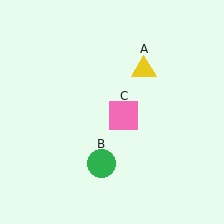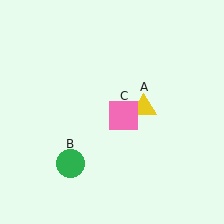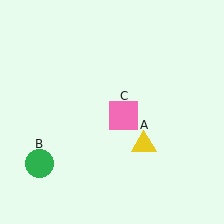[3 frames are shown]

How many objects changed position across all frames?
2 objects changed position: yellow triangle (object A), green circle (object B).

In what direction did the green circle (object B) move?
The green circle (object B) moved left.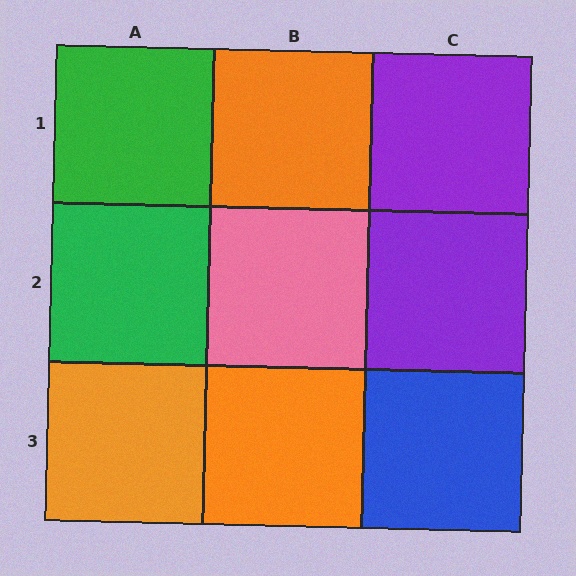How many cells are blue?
1 cell is blue.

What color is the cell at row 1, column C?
Purple.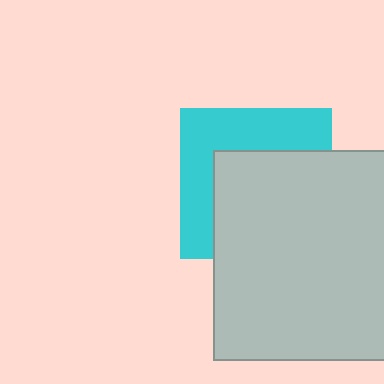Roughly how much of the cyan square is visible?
A small part of it is visible (roughly 44%).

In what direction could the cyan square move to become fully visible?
The cyan square could move toward the upper-left. That would shift it out from behind the light gray square entirely.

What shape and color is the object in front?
The object in front is a light gray square.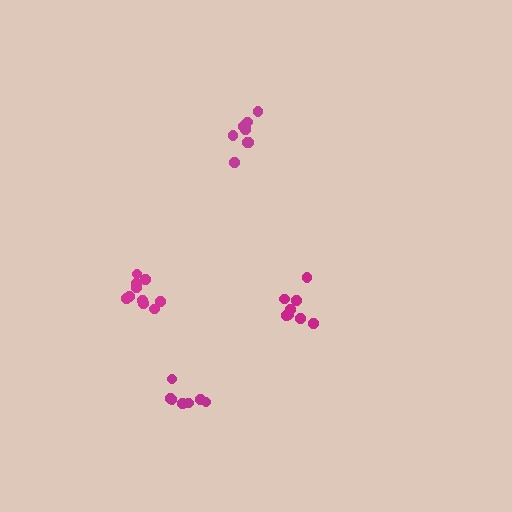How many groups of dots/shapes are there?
There are 4 groups.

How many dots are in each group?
Group 1: 7 dots, Group 2: 10 dots, Group 3: 8 dots, Group 4: 9 dots (34 total).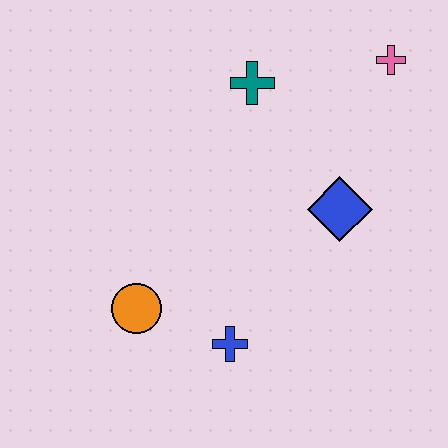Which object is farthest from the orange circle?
The pink cross is farthest from the orange circle.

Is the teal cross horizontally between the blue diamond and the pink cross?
No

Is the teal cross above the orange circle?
Yes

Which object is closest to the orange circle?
The blue cross is closest to the orange circle.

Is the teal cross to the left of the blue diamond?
Yes